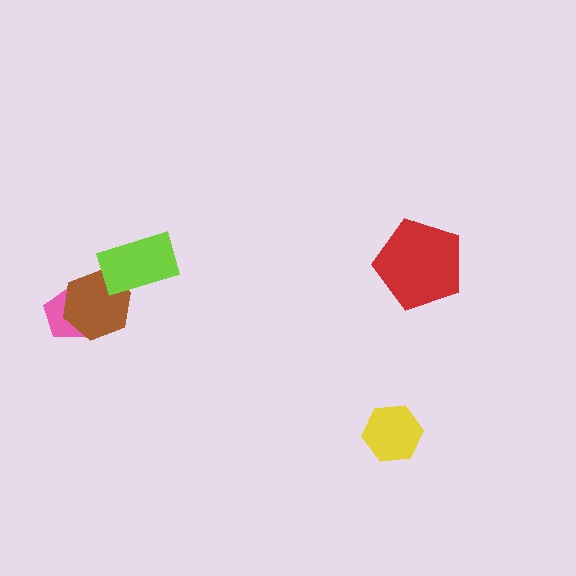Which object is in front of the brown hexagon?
The lime rectangle is in front of the brown hexagon.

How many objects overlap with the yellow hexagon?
0 objects overlap with the yellow hexagon.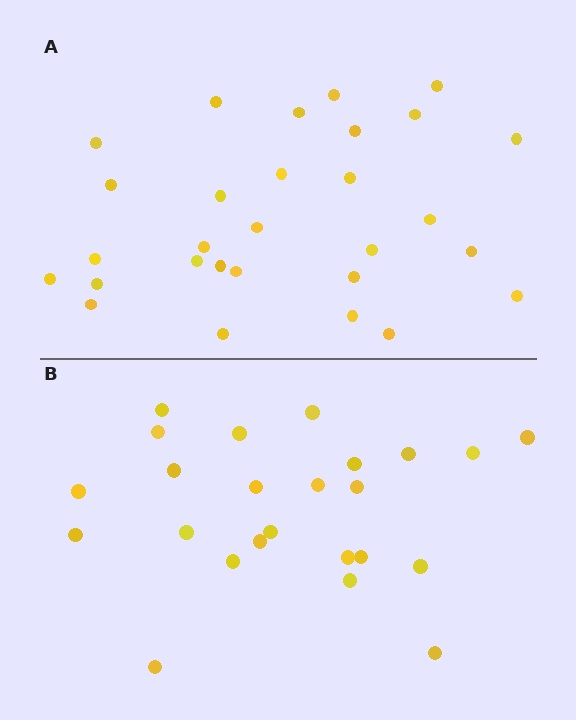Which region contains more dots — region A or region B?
Region A (the top region) has more dots.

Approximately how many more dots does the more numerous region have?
Region A has about 5 more dots than region B.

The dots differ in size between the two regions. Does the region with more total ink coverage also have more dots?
No. Region B has more total ink coverage because its dots are larger, but region A actually contains more individual dots. Total area can be misleading — the number of items is what matters here.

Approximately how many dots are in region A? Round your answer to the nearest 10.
About 30 dots. (The exact count is 29, which rounds to 30.)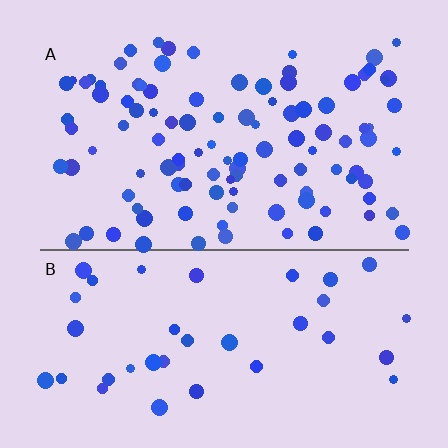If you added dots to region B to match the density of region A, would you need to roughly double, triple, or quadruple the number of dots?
Approximately triple.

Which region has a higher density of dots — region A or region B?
A (the top).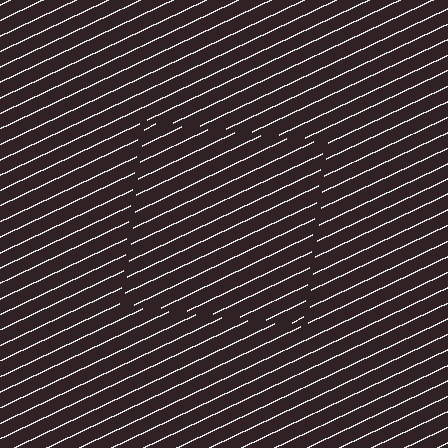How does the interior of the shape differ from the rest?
The interior of the shape contains the same grating, shifted by half a period — the contour is defined by the phase discontinuity where line-ends from the inner and outer gratings abut.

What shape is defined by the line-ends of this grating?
An illusory square. The interior of the shape contains the same grating, shifted by half a period — the contour is defined by the phase discontinuity where line-ends from the inner and outer gratings abut.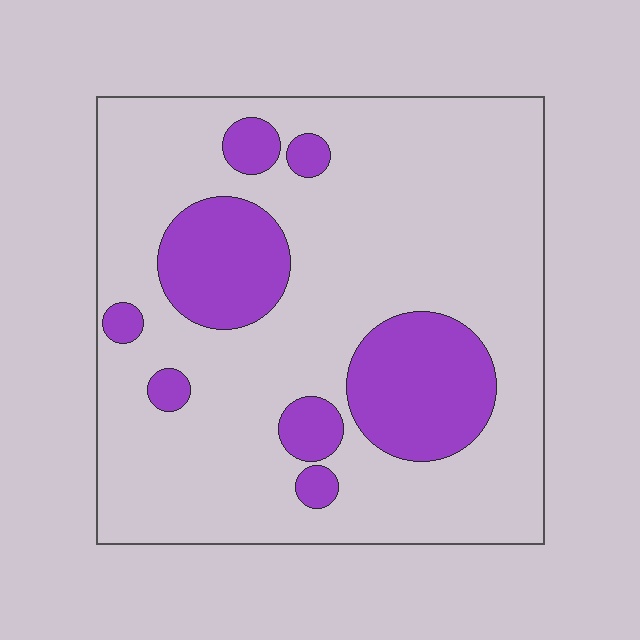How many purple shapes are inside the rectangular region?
8.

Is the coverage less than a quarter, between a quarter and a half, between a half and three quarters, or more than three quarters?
Less than a quarter.